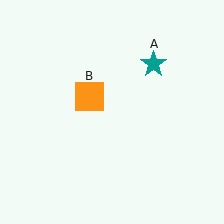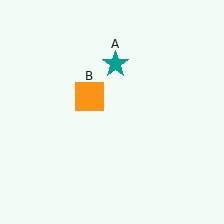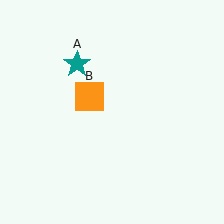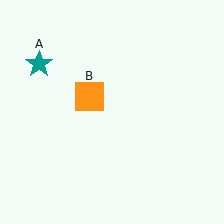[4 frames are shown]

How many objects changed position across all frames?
1 object changed position: teal star (object A).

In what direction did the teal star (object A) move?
The teal star (object A) moved left.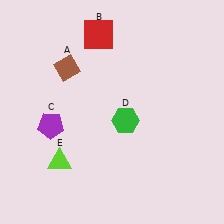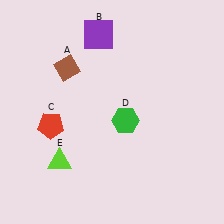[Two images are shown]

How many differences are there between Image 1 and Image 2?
There are 2 differences between the two images.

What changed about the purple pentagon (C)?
In Image 1, C is purple. In Image 2, it changed to red.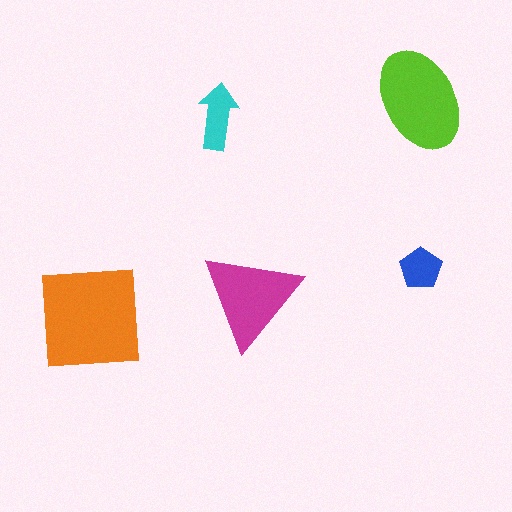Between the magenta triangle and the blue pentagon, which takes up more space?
The magenta triangle.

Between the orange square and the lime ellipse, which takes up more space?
The orange square.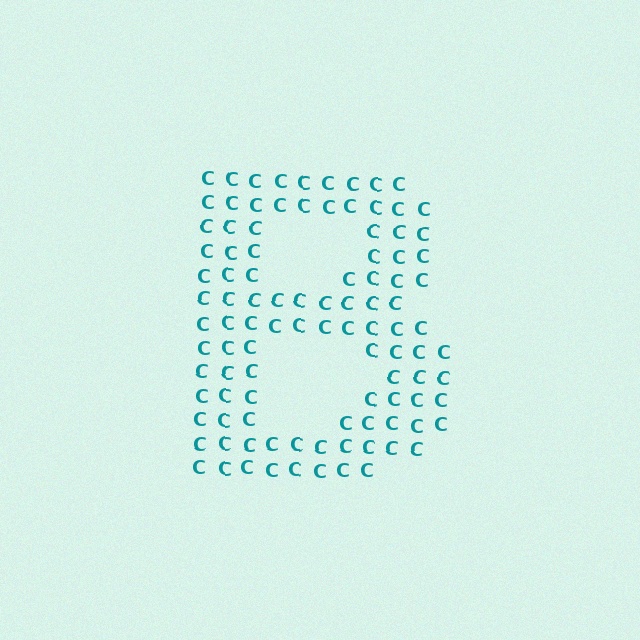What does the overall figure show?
The overall figure shows the letter B.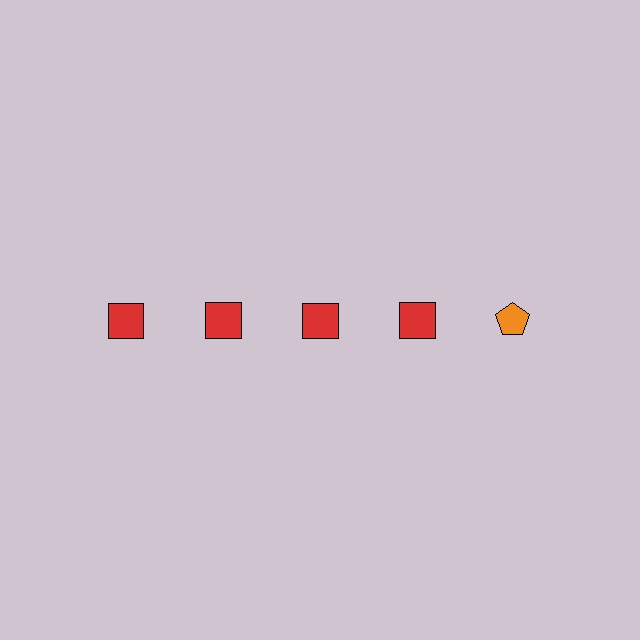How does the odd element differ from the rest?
It differs in both color (orange instead of red) and shape (pentagon instead of square).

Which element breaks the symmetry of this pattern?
The orange pentagon in the top row, rightmost column breaks the symmetry. All other shapes are red squares.